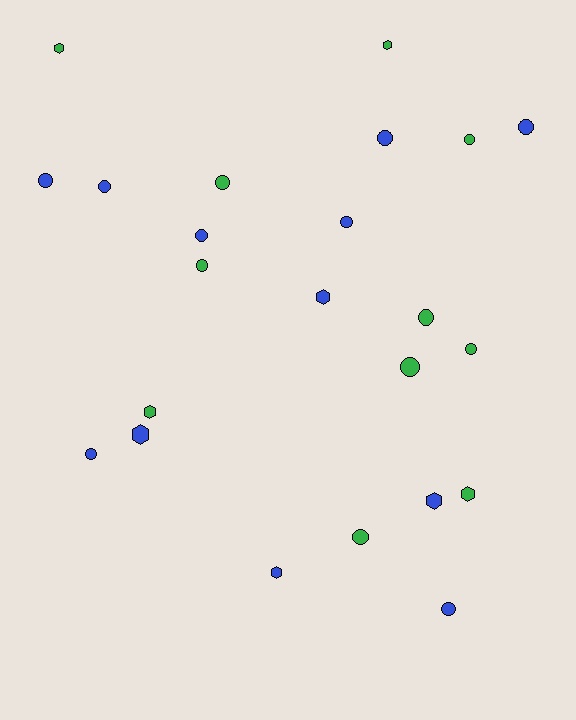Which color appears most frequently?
Blue, with 12 objects.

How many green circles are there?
There are 7 green circles.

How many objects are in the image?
There are 23 objects.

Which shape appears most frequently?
Circle, with 15 objects.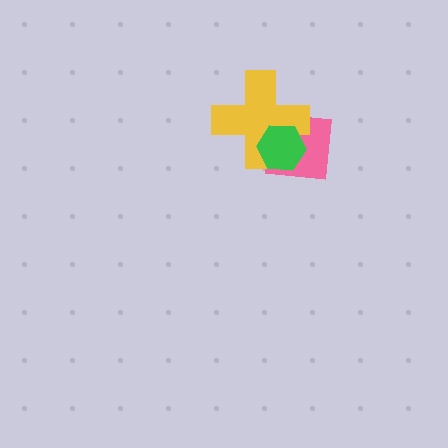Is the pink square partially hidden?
Yes, it is partially covered by another shape.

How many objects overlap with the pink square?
2 objects overlap with the pink square.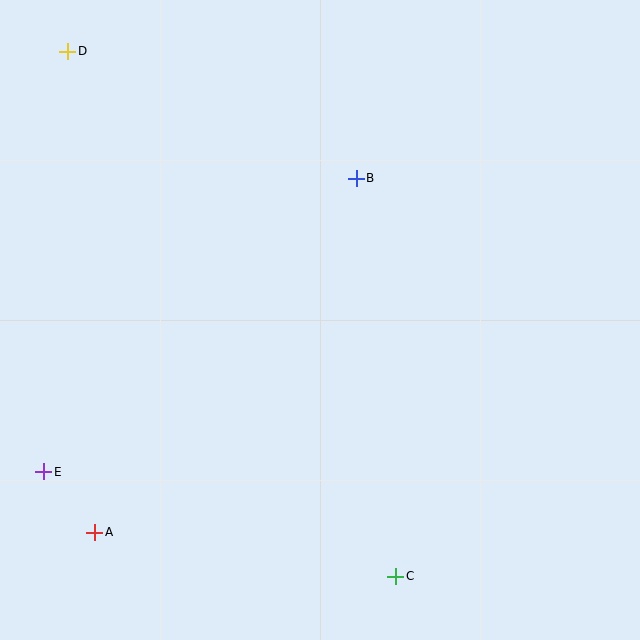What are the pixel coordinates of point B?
Point B is at (356, 178).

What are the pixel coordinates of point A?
Point A is at (95, 532).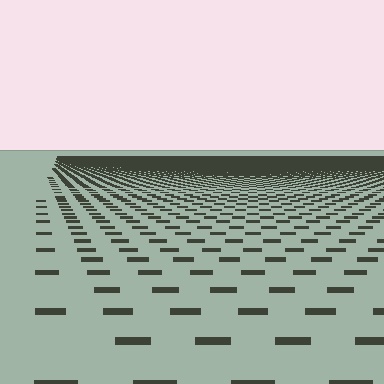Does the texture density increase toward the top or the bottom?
Density increases toward the top.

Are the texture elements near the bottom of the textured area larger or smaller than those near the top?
Larger. Near the bottom, elements are closer to the viewer and appear at a bigger on-screen size.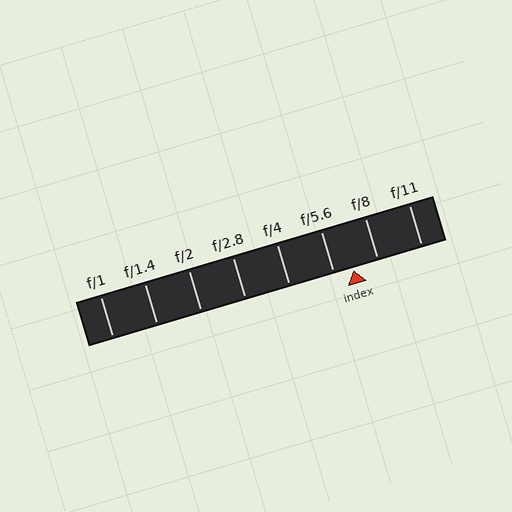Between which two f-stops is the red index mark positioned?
The index mark is between f/5.6 and f/8.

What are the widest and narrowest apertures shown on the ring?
The widest aperture shown is f/1 and the narrowest is f/11.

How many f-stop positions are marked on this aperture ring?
There are 8 f-stop positions marked.